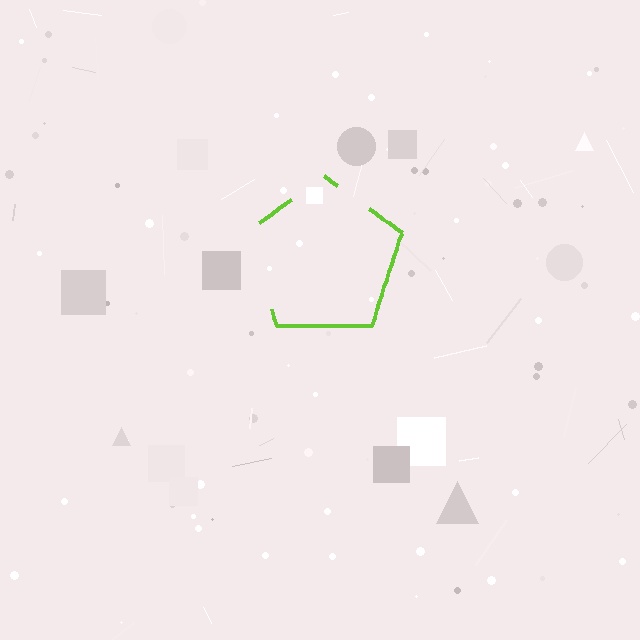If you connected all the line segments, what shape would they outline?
They would outline a pentagon.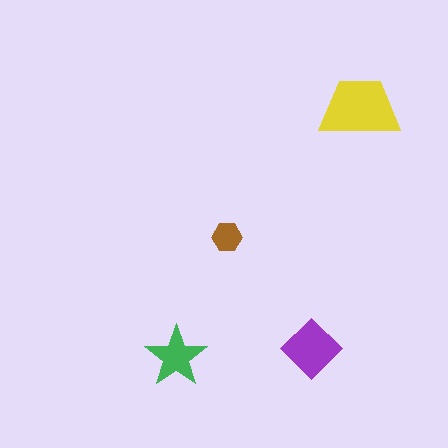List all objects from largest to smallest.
The yellow trapezoid, the purple diamond, the green star, the brown hexagon.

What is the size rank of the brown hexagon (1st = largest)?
4th.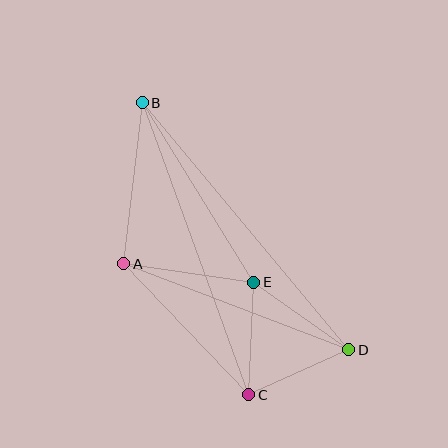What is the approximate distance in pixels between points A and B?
The distance between A and B is approximately 162 pixels.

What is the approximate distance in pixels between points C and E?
The distance between C and E is approximately 112 pixels.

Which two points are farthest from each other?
Points B and D are farthest from each other.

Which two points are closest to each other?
Points C and D are closest to each other.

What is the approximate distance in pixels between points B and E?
The distance between B and E is approximately 211 pixels.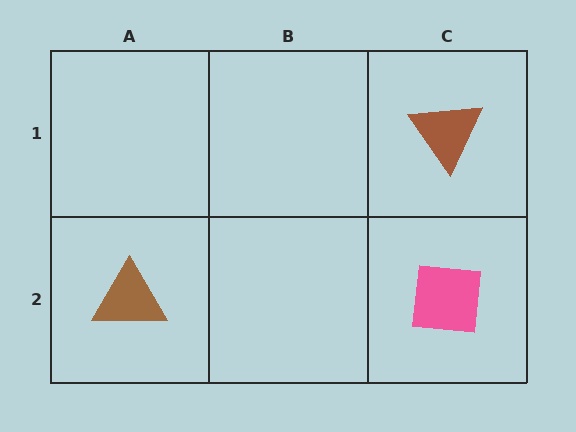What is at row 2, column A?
A brown triangle.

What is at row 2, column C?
A pink square.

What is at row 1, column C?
A brown triangle.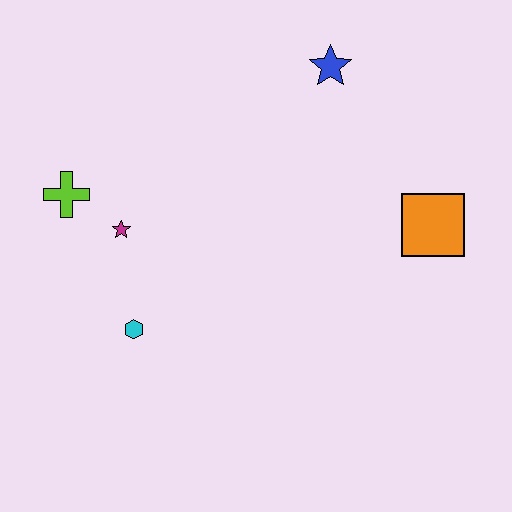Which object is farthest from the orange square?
The lime cross is farthest from the orange square.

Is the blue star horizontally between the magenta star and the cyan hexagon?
No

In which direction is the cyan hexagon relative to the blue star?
The cyan hexagon is below the blue star.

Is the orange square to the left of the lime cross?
No